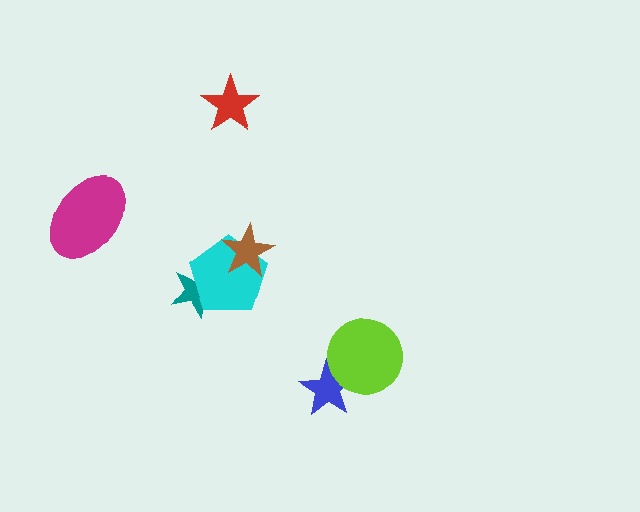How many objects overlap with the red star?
0 objects overlap with the red star.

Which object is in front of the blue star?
The lime circle is in front of the blue star.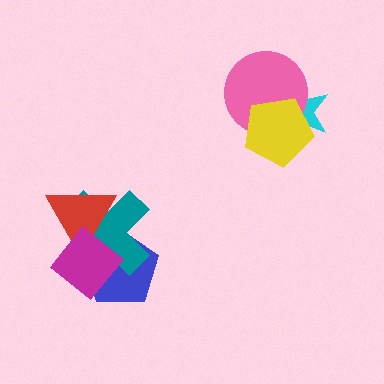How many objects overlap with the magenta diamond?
3 objects overlap with the magenta diamond.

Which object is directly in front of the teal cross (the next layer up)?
The red triangle is directly in front of the teal cross.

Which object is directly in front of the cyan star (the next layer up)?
The pink circle is directly in front of the cyan star.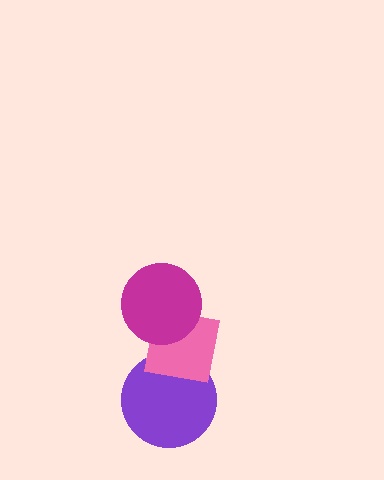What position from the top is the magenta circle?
The magenta circle is 1st from the top.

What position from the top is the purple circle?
The purple circle is 3rd from the top.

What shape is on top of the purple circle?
The pink square is on top of the purple circle.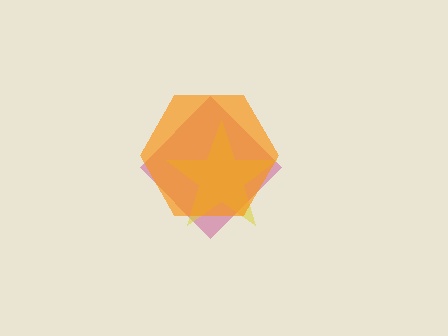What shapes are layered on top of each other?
The layered shapes are: a magenta diamond, a yellow star, an orange hexagon.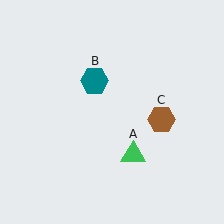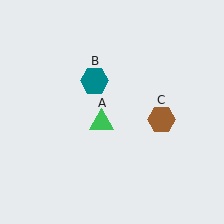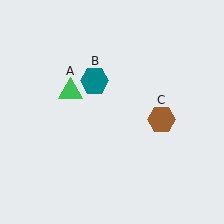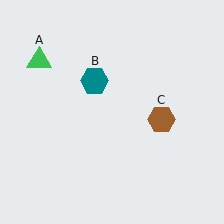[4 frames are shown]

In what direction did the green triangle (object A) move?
The green triangle (object A) moved up and to the left.